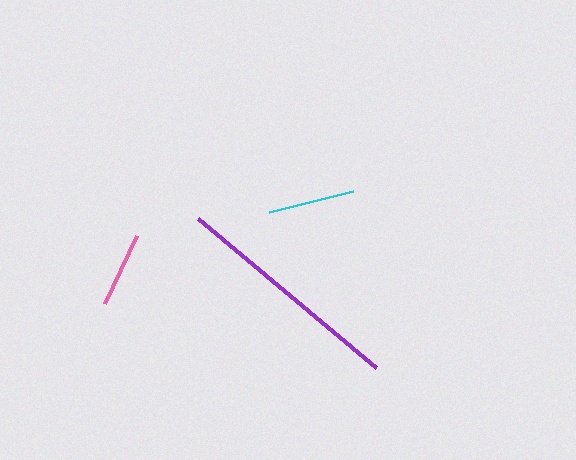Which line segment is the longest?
The purple line is the longest at approximately 233 pixels.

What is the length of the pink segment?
The pink segment is approximately 74 pixels long.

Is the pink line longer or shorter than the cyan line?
The cyan line is longer than the pink line.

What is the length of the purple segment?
The purple segment is approximately 233 pixels long.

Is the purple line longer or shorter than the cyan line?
The purple line is longer than the cyan line.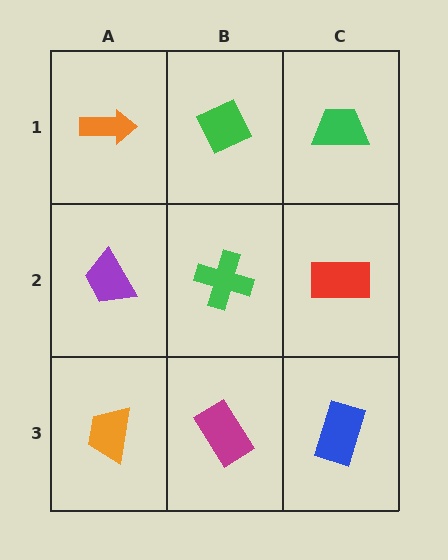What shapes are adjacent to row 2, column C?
A green trapezoid (row 1, column C), a blue rectangle (row 3, column C), a green cross (row 2, column B).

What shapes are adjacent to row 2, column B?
A green diamond (row 1, column B), a magenta rectangle (row 3, column B), a purple trapezoid (row 2, column A), a red rectangle (row 2, column C).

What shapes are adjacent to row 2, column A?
An orange arrow (row 1, column A), an orange trapezoid (row 3, column A), a green cross (row 2, column B).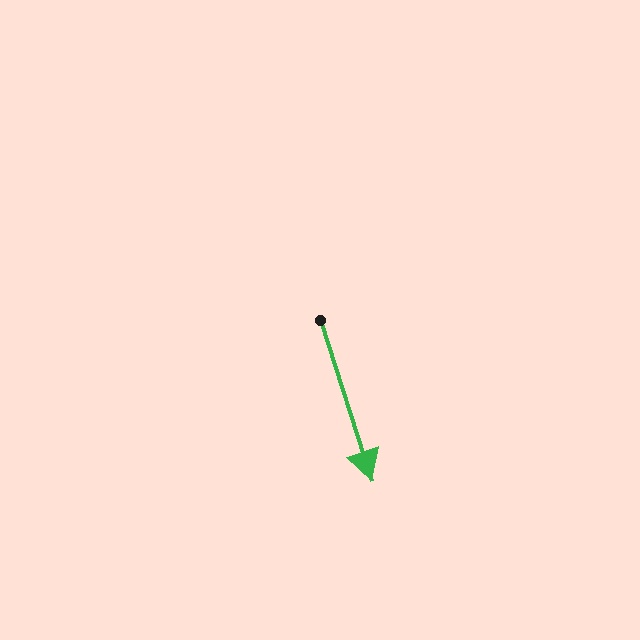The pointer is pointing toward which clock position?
Roughly 5 o'clock.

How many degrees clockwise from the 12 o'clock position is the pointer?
Approximately 162 degrees.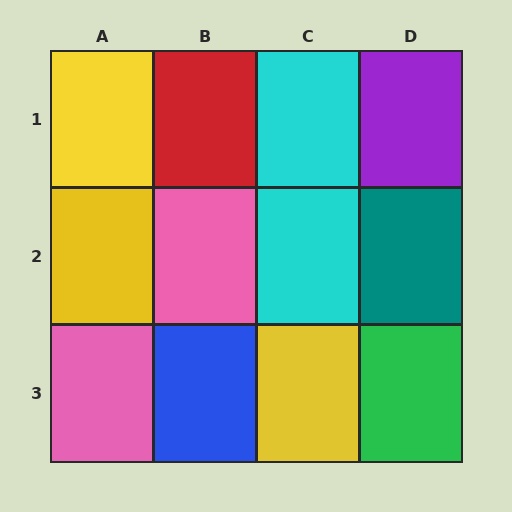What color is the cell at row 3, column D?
Green.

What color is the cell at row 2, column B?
Pink.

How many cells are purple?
1 cell is purple.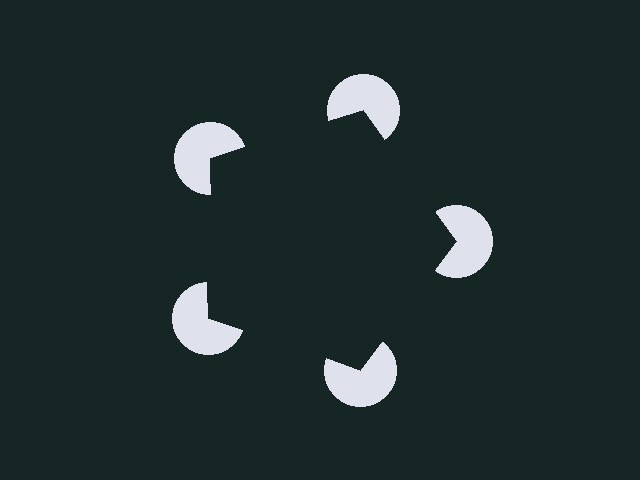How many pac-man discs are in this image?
There are 5 — one at each vertex of the illusory pentagon.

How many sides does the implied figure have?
5 sides.